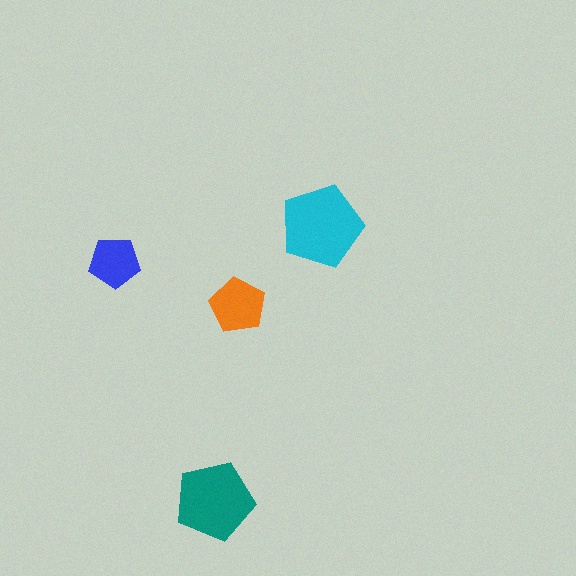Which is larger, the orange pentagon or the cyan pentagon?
The cyan one.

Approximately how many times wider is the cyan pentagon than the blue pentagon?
About 1.5 times wider.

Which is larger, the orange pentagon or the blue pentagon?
The orange one.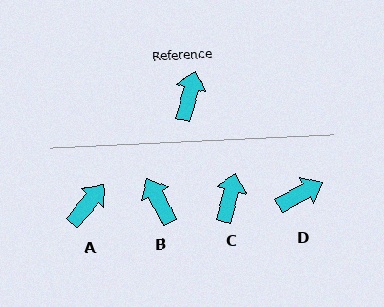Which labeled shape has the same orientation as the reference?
C.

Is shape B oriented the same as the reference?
No, it is off by about 42 degrees.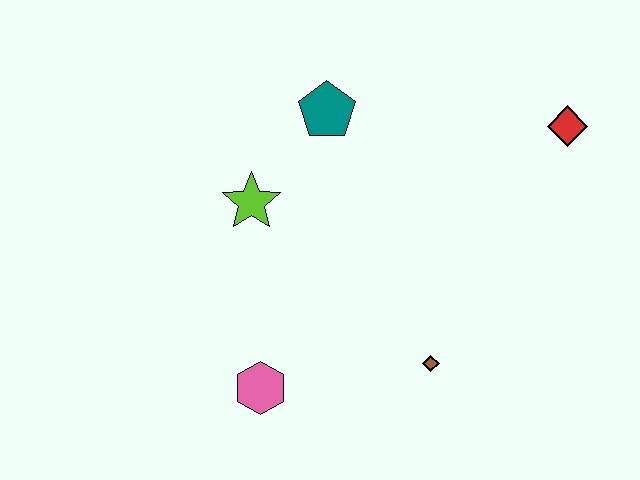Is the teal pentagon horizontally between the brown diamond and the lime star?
Yes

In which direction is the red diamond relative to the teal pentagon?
The red diamond is to the right of the teal pentagon.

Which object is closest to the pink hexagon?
The brown diamond is closest to the pink hexagon.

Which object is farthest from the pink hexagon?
The red diamond is farthest from the pink hexagon.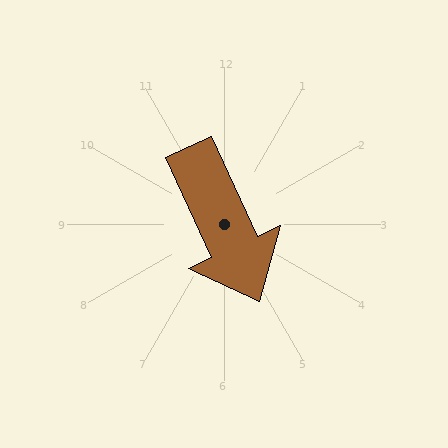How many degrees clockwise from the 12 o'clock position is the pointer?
Approximately 155 degrees.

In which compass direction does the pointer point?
Southeast.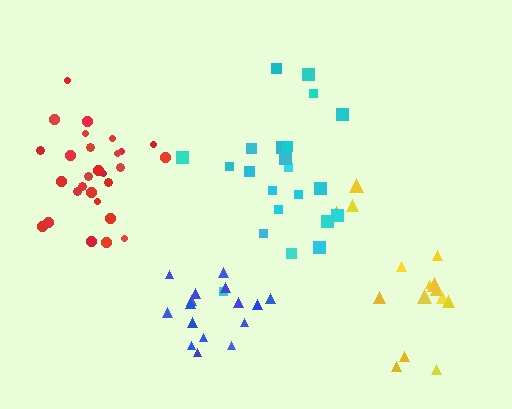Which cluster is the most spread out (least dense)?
Yellow.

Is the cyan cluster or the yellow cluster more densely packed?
Cyan.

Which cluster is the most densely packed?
Red.